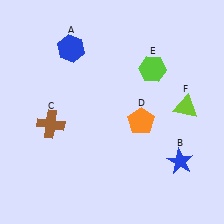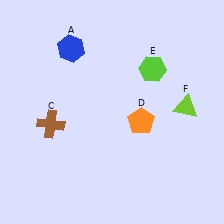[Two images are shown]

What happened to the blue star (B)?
The blue star (B) was removed in Image 2. It was in the bottom-right area of Image 1.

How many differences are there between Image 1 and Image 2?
There is 1 difference between the two images.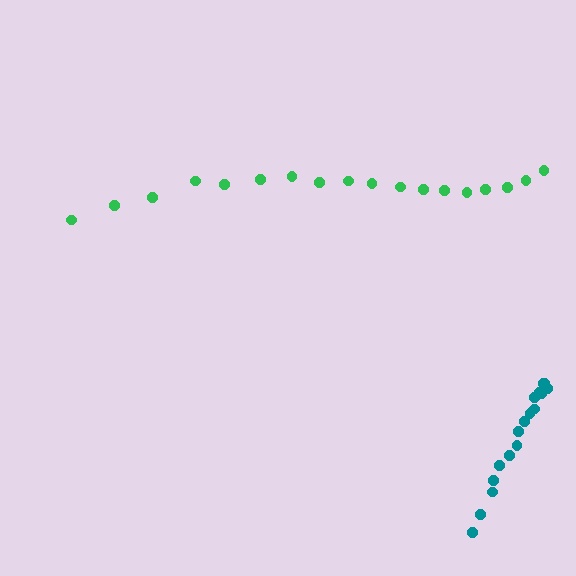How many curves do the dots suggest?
There are 2 distinct paths.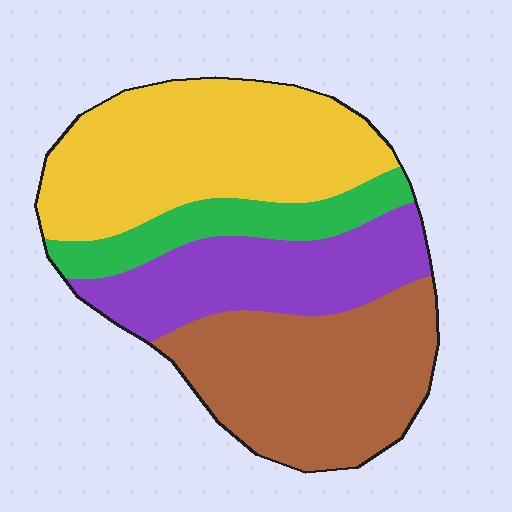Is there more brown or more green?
Brown.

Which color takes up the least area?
Green, at roughly 10%.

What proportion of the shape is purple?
Purple takes up about one fifth (1/5) of the shape.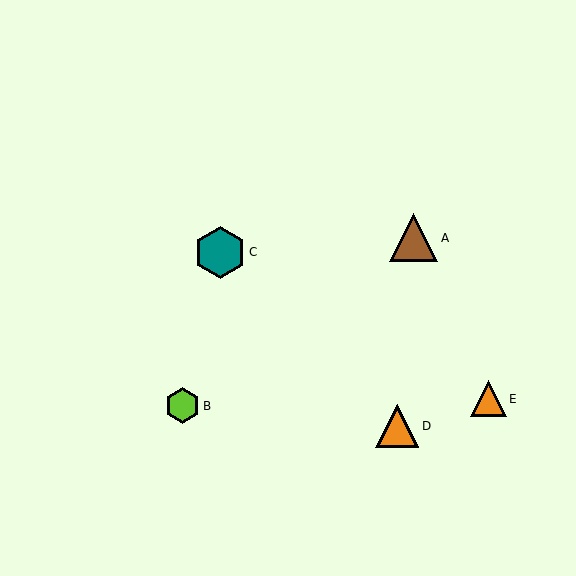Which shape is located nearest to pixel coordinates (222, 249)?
The teal hexagon (labeled C) at (220, 252) is nearest to that location.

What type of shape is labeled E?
Shape E is an orange triangle.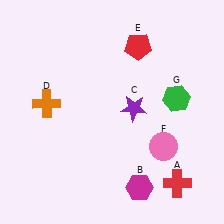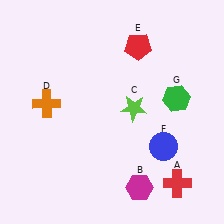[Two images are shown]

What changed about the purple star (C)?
In Image 1, C is purple. In Image 2, it changed to lime.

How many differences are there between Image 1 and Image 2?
There are 2 differences between the two images.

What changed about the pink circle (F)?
In Image 1, F is pink. In Image 2, it changed to blue.